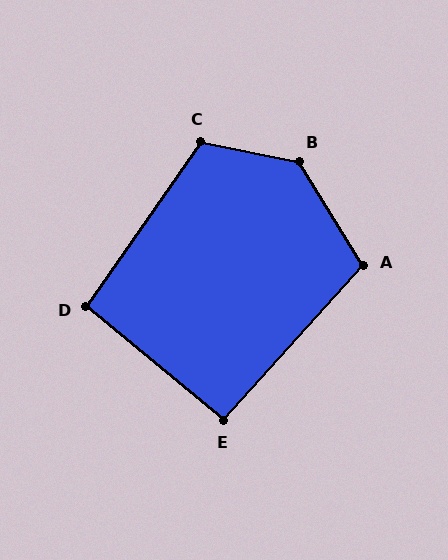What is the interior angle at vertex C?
Approximately 113 degrees (obtuse).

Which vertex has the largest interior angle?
B, at approximately 133 degrees.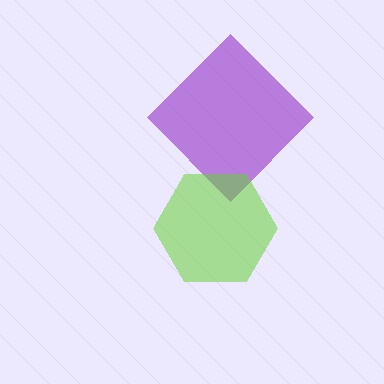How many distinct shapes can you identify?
There are 2 distinct shapes: a purple diamond, a lime hexagon.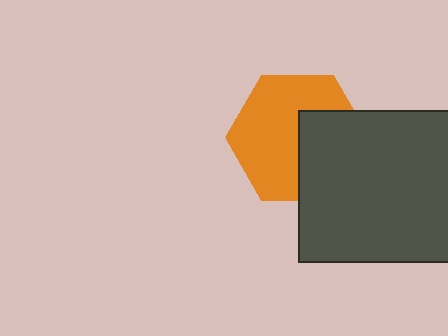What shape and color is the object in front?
The object in front is a dark gray square.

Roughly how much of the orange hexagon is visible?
About half of it is visible (roughly 62%).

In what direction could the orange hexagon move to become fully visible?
The orange hexagon could move left. That would shift it out from behind the dark gray square entirely.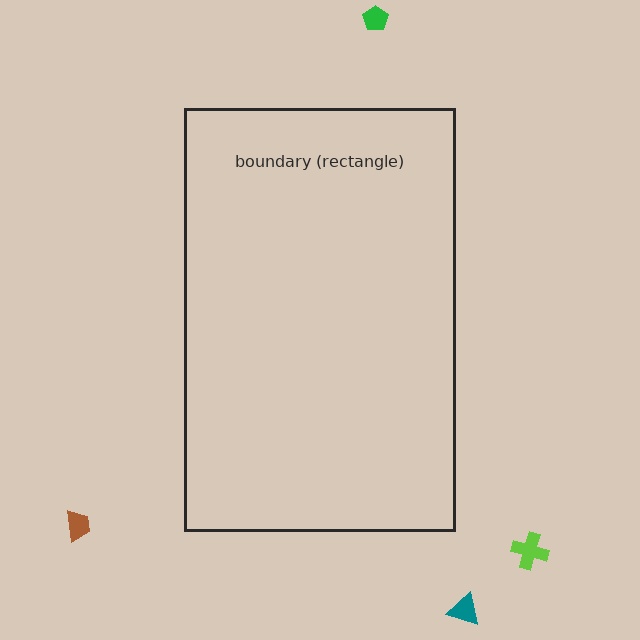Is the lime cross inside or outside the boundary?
Outside.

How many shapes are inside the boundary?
0 inside, 4 outside.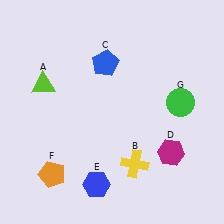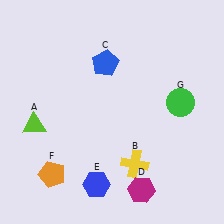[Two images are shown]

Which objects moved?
The objects that moved are: the lime triangle (A), the magenta hexagon (D).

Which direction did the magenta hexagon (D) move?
The magenta hexagon (D) moved down.